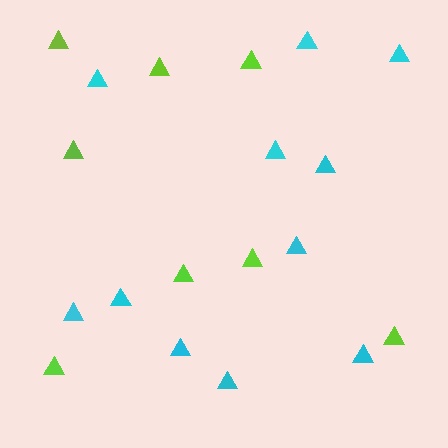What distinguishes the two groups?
There are 2 groups: one group of cyan triangles (11) and one group of lime triangles (8).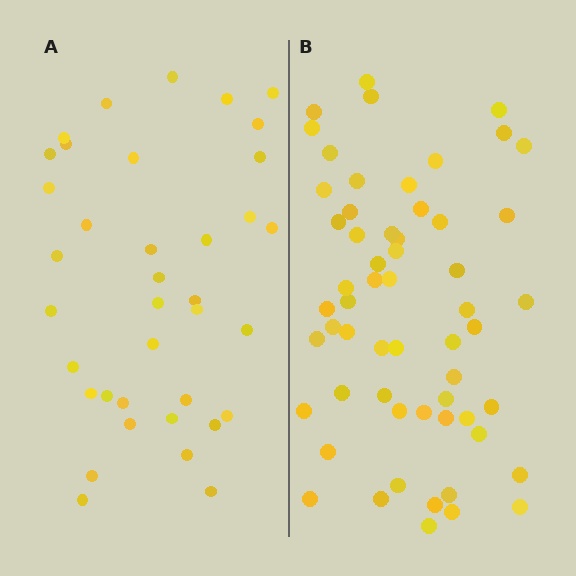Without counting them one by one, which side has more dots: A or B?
Region B (the right region) has more dots.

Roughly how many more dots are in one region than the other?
Region B has approximately 20 more dots than region A.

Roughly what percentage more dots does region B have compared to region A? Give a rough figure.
About 55% more.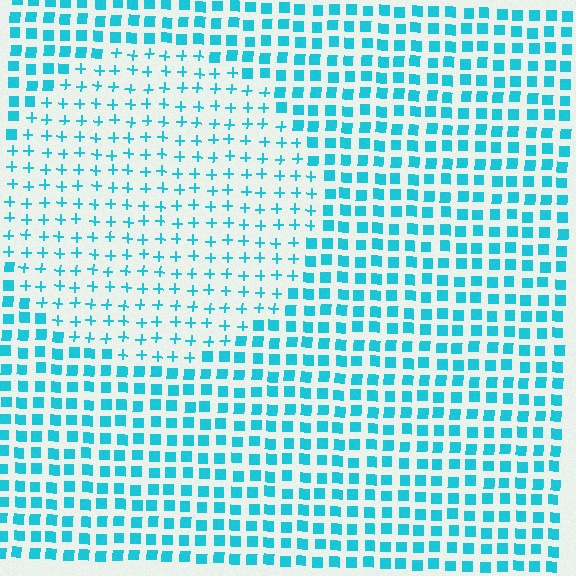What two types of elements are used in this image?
The image uses plus signs inside the circle region and squares outside it.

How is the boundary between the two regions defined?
The boundary is defined by a change in element shape: plus signs inside vs. squares outside. All elements share the same color and spacing.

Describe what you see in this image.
The image is filled with small cyan elements arranged in a uniform grid. A circle-shaped region contains plus signs, while the surrounding area contains squares. The boundary is defined purely by the change in element shape.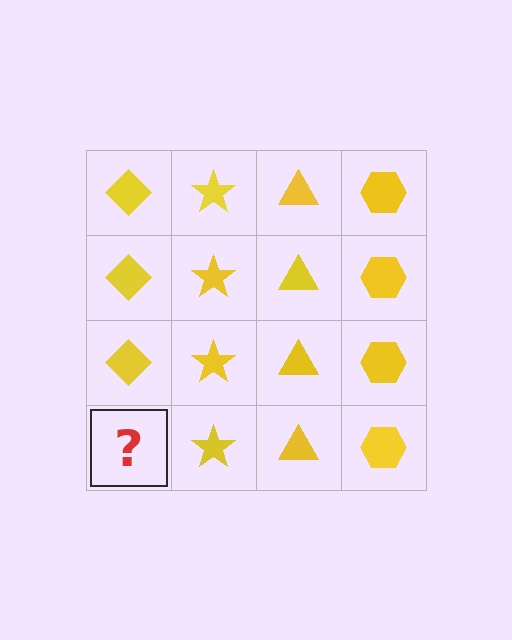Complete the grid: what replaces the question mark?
The question mark should be replaced with a yellow diamond.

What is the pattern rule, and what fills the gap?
The rule is that each column has a consistent shape. The gap should be filled with a yellow diamond.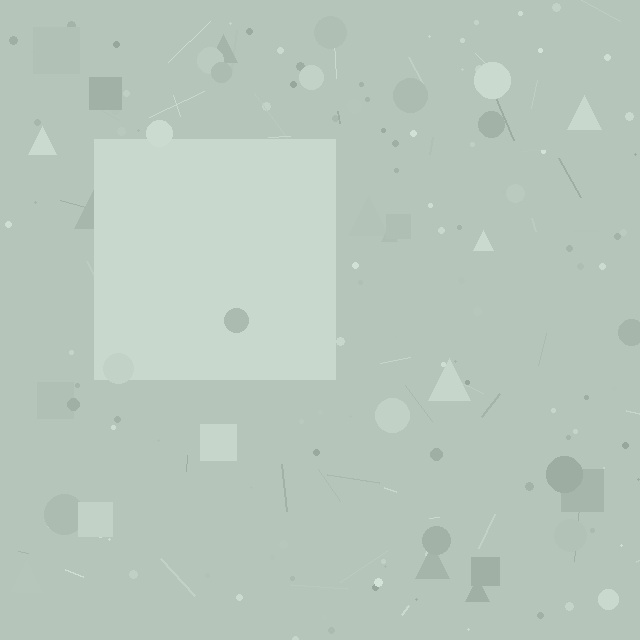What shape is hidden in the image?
A square is hidden in the image.